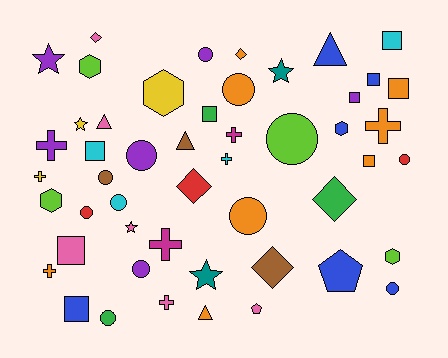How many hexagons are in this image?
There are 5 hexagons.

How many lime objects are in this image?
There are 4 lime objects.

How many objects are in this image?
There are 50 objects.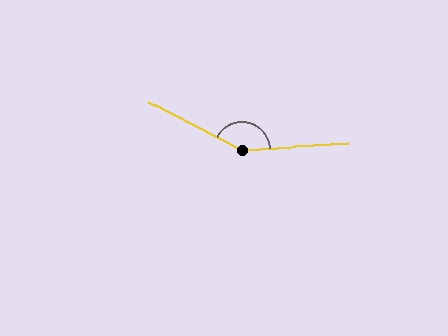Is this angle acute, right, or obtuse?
It is obtuse.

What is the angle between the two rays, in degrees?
Approximately 149 degrees.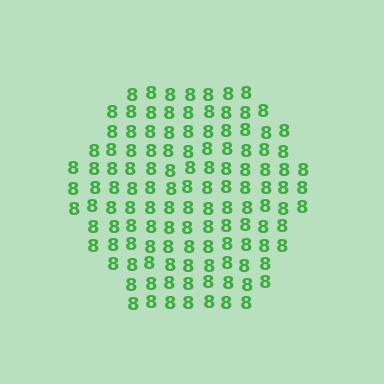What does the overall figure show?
The overall figure shows a hexagon.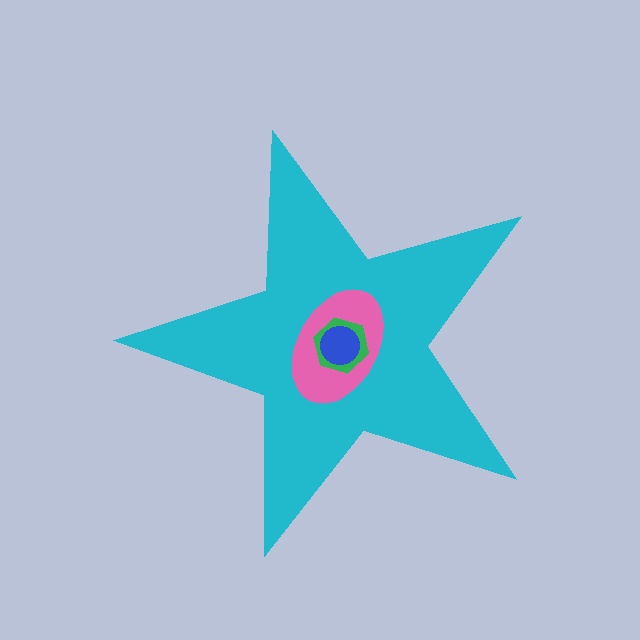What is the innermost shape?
The blue circle.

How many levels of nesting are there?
4.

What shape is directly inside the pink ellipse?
The green hexagon.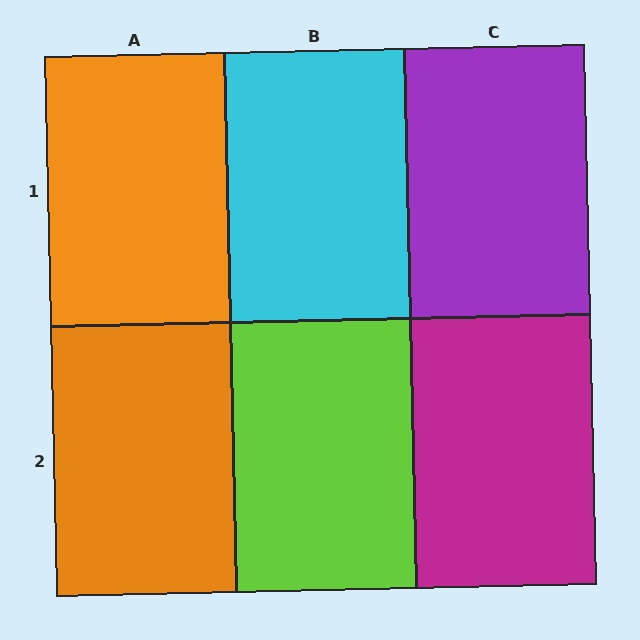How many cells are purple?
1 cell is purple.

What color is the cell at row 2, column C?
Magenta.